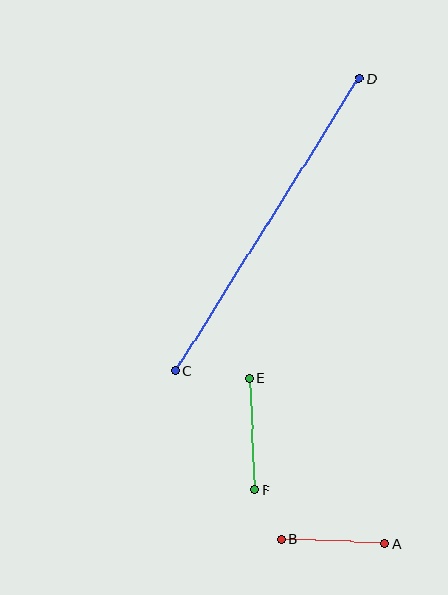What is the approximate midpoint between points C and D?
The midpoint is at approximately (267, 224) pixels.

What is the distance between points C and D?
The distance is approximately 345 pixels.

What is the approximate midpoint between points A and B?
The midpoint is at approximately (333, 541) pixels.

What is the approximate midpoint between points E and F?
The midpoint is at approximately (252, 434) pixels.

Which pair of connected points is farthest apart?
Points C and D are farthest apart.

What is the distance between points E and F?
The distance is approximately 112 pixels.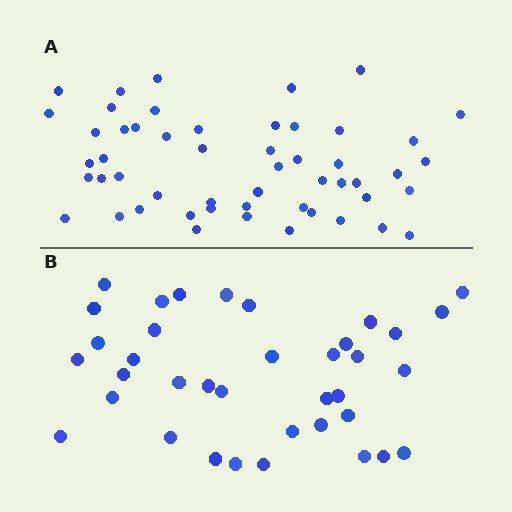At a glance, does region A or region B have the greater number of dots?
Region A (the top region) has more dots.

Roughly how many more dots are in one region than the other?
Region A has approximately 15 more dots than region B.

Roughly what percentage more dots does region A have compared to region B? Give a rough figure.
About 40% more.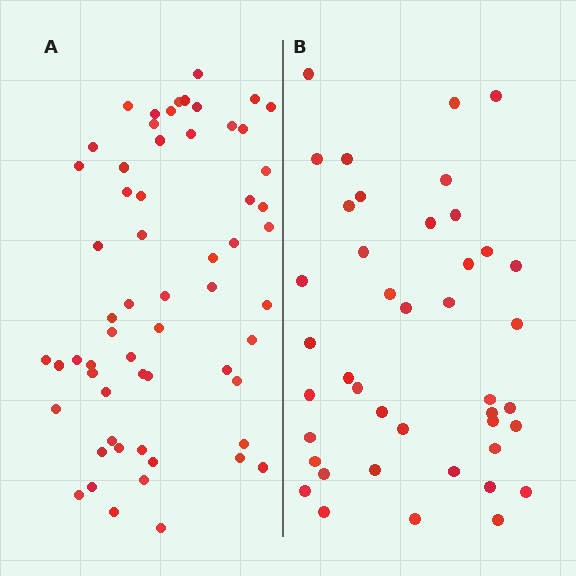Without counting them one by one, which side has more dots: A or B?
Region A (the left region) has more dots.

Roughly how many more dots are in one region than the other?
Region A has approximately 20 more dots than region B.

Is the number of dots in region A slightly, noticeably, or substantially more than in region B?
Region A has noticeably more, but not dramatically so. The ratio is roughly 1.4 to 1.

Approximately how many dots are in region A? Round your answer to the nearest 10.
About 60 dots.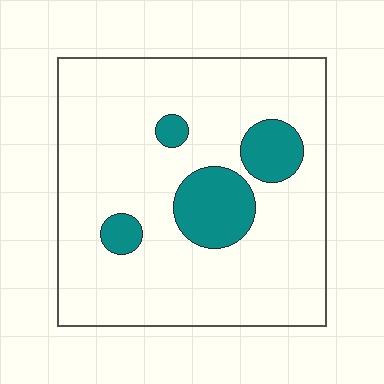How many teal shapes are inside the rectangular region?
4.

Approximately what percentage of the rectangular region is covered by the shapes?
Approximately 15%.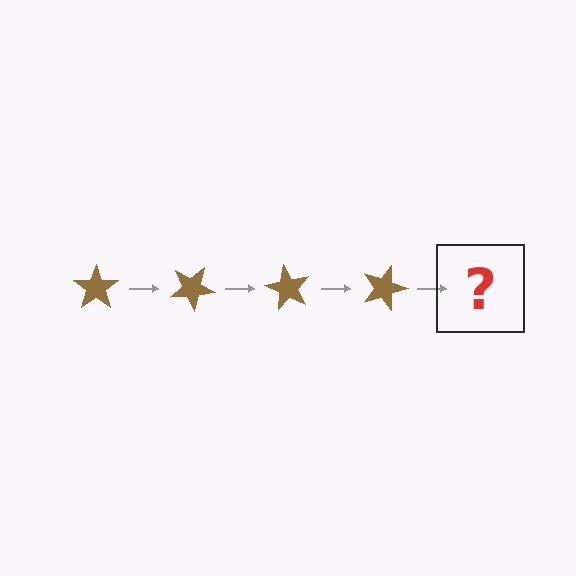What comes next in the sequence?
The next element should be a brown star rotated 120 degrees.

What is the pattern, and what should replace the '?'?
The pattern is that the star rotates 30 degrees each step. The '?' should be a brown star rotated 120 degrees.